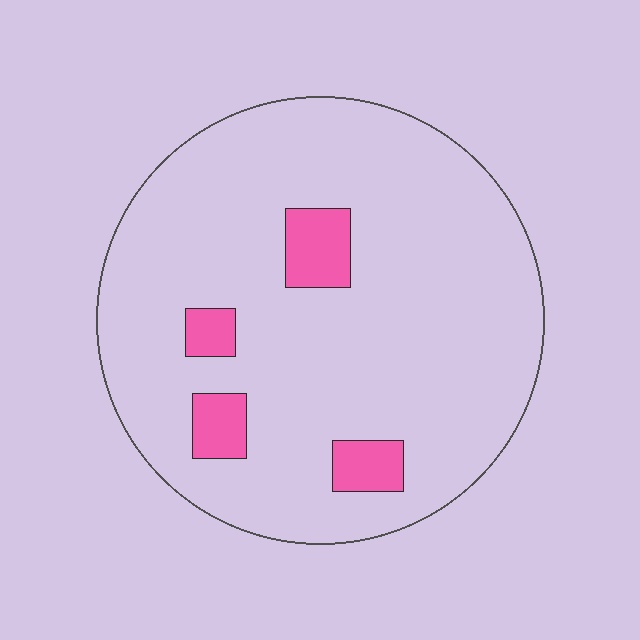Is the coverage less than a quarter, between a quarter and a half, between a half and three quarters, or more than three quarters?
Less than a quarter.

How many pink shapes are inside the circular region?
4.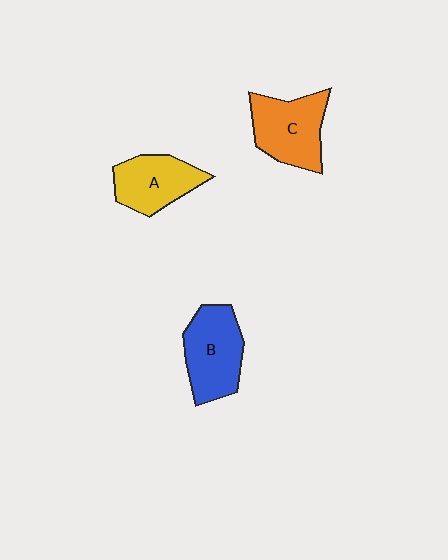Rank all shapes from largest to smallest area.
From largest to smallest: B (blue), C (orange), A (yellow).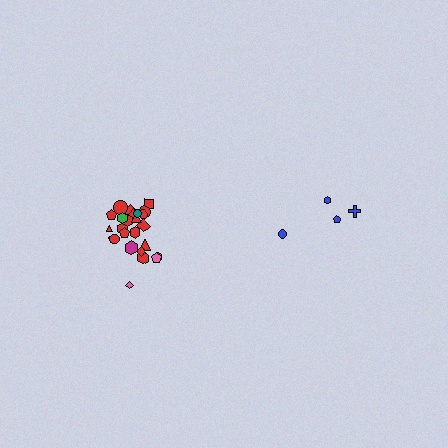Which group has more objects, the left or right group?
The left group.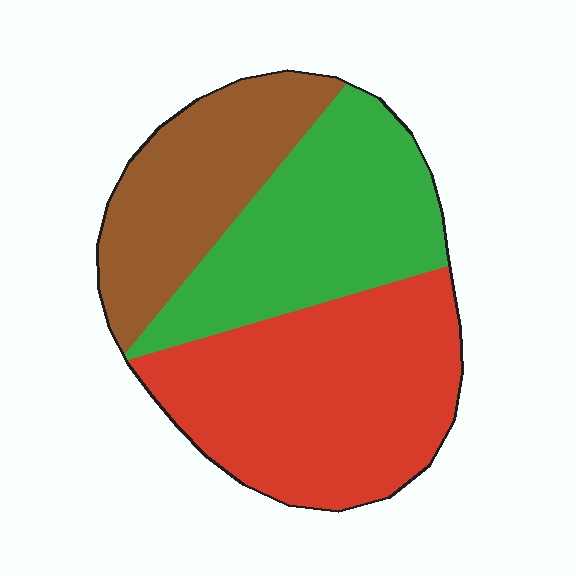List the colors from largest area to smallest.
From largest to smallest: red, green, brown.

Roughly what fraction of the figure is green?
Green takes up between a sixth and a third of the figure.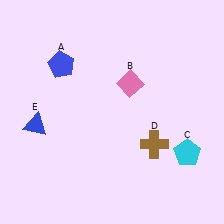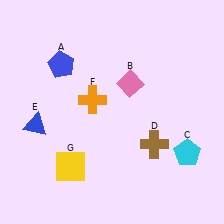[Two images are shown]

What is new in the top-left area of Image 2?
An orange cross (F) was added in the top-left area of Image 2.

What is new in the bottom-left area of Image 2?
A yellow square (G) was added in the bottom-left area of Image 2.